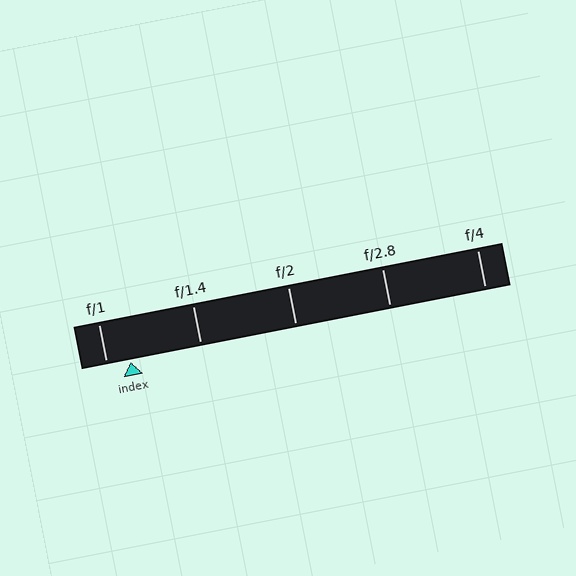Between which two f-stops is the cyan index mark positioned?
The index mark is between f/1 and f/1.4.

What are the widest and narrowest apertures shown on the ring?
The widest aperture shown is f/1 and the narrowest is f/4.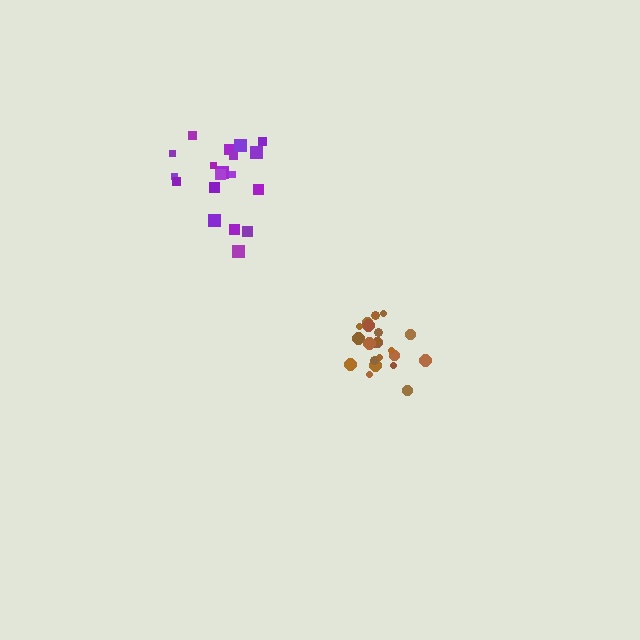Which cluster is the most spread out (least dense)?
Purple.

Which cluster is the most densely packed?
Brown.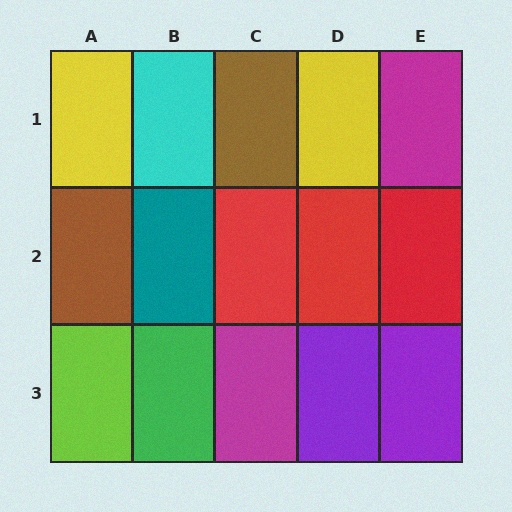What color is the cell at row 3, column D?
Purple.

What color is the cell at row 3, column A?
Lime.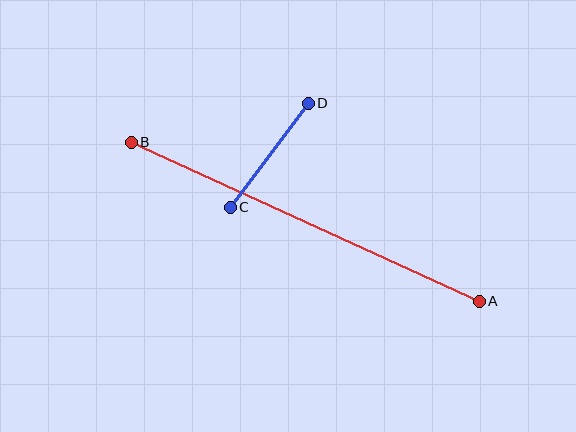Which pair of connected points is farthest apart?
Points A and B are farthest apart.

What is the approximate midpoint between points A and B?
The midpoint is at approximately (305, 222) pixels.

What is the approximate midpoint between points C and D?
The midpoint is at approximately (269, 155) pixels.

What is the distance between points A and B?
The distance is approximately 382 pixels.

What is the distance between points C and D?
The distance is approximately 130 pixels.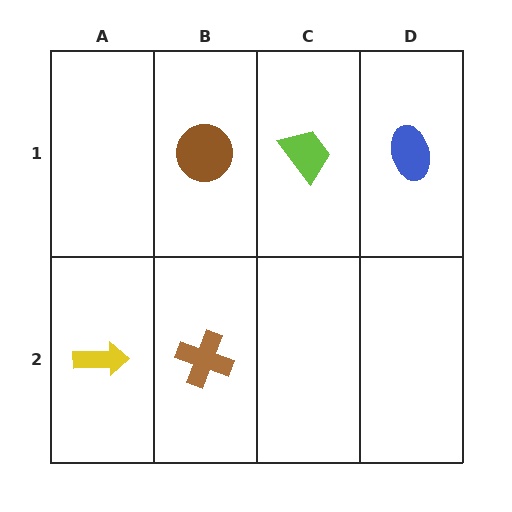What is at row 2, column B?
A brown cross.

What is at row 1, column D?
A blue ellipse.